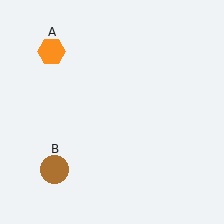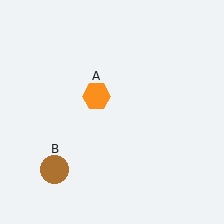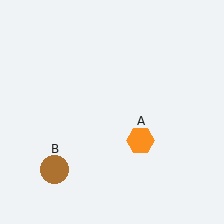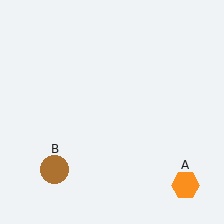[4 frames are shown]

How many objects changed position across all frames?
1 object changed position: orange hexagon (object A).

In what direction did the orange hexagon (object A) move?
The orange hexagon (object A) moved down and to the right.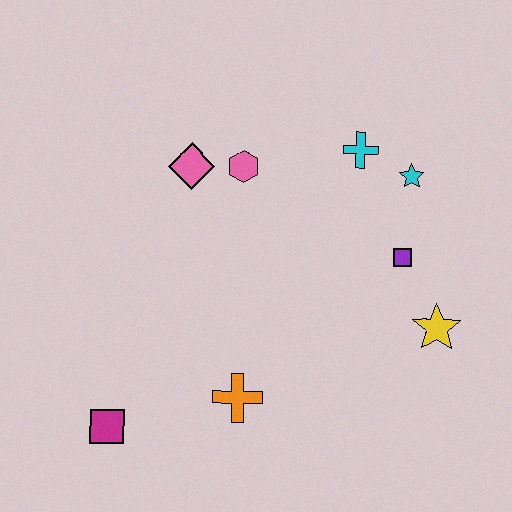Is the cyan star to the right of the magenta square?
Yes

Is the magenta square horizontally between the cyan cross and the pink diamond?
No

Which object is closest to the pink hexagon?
The pink diamond is closest to the pink hexagon.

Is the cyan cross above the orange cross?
Yes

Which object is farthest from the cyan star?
The magenta square is farthest from the cyan star.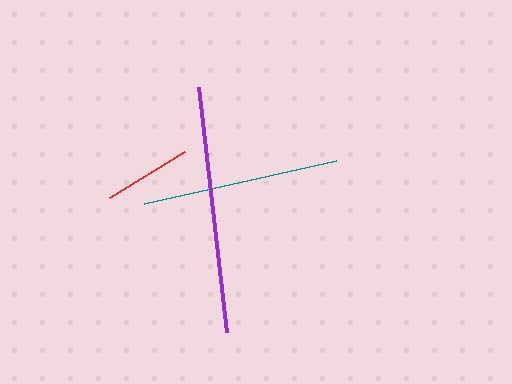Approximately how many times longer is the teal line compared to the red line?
The teal line is approximately 2.2 times the length of the red line.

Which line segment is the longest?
The purple line is the longest at approximately 247 pixels.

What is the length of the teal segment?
The teal segment is approximately 197 pixels long.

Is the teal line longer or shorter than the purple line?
The purple line is longer than the teal line.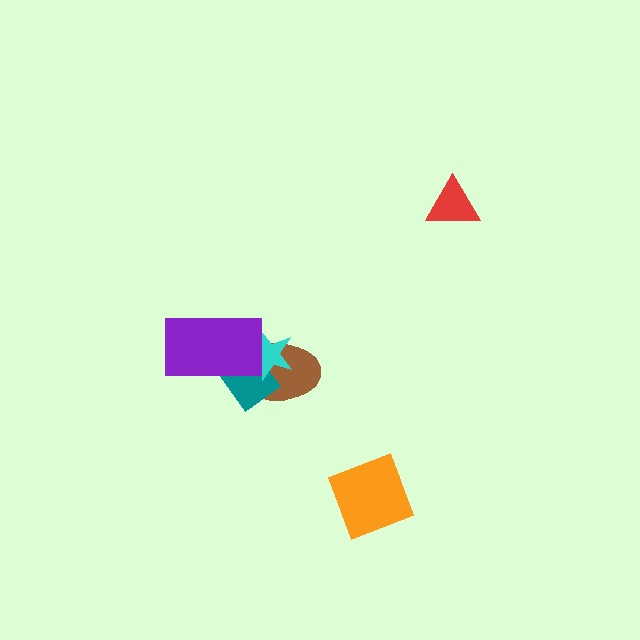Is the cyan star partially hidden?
Yes, it is partially covered by another shape.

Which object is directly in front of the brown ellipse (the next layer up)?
The teal diamond is directly in front of the brown ellipse.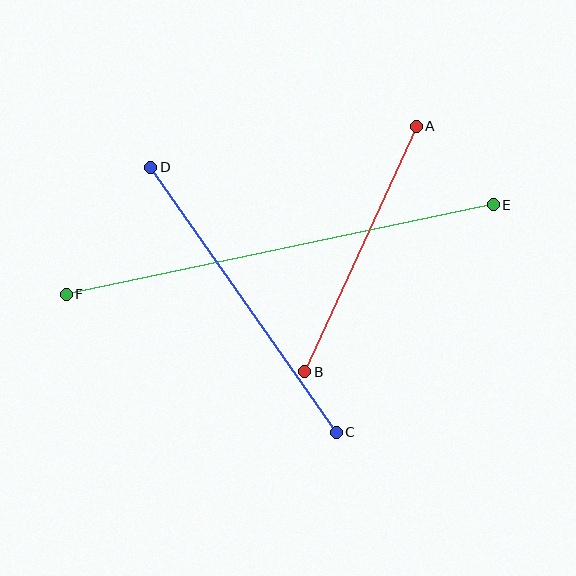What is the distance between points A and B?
The distance is approximately 270 pixels.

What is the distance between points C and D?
The distance is approximately 323 pixels.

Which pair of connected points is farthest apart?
Points E and F are farthest apart.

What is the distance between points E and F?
The distance is approximately 436 pixels.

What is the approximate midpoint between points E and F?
The midpoint is at approximately (280, 249) pixels.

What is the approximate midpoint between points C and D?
The midpoint is at approximately (243, 300) pixels.